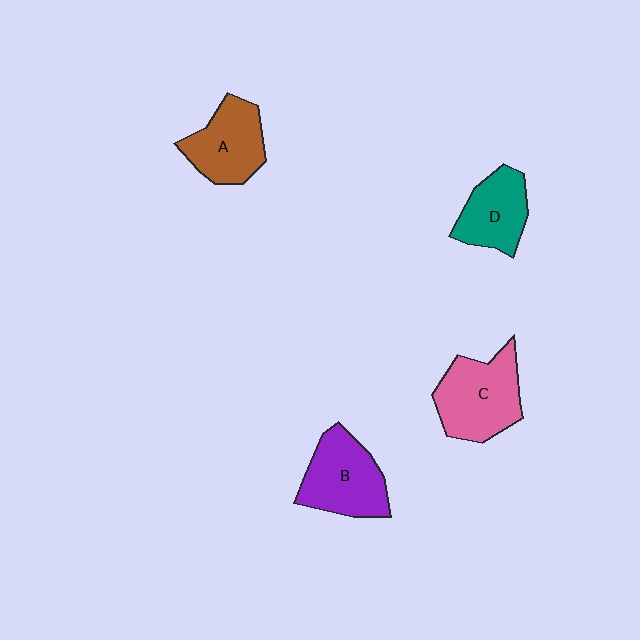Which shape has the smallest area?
Shape D (teal).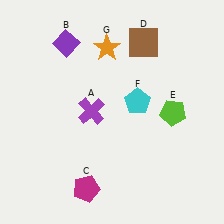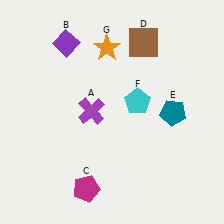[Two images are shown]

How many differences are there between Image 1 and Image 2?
There is 1 difference between the two images.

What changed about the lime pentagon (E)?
In Image 1, E is lime. In Image 2, it changed to teal.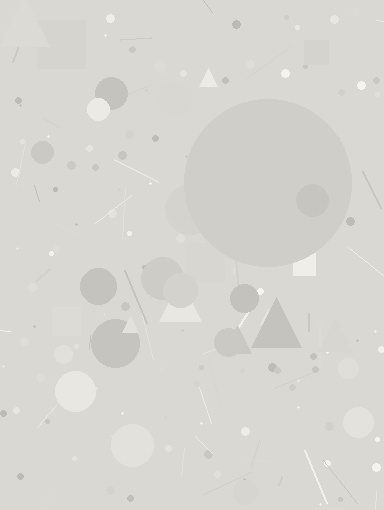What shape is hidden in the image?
A circle is hidden in the image.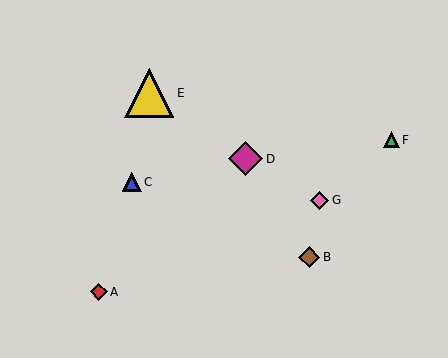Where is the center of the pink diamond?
The center of the pink diamond is at (320, 200).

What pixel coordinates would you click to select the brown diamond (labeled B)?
Click at (309, 257) to select the brown diamond B.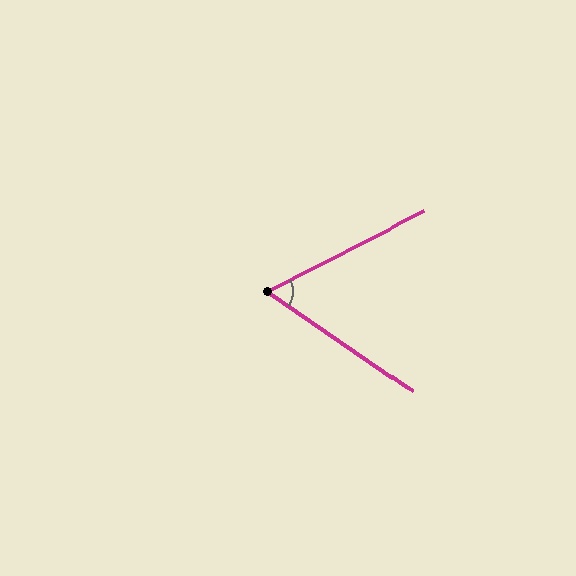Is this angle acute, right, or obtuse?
It is acute.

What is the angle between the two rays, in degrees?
Approximately 62 degrees.